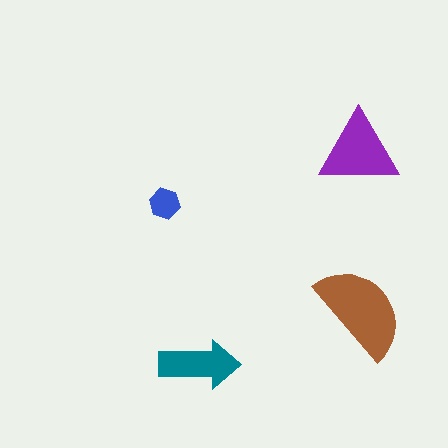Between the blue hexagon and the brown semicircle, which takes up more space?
The brown semicircle.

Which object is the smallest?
The blue hexagon.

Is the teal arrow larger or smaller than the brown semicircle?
Smaller.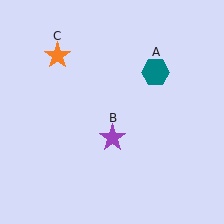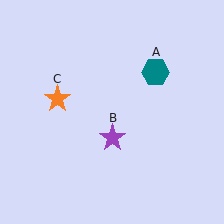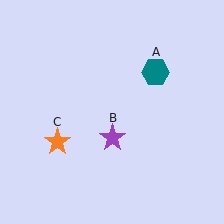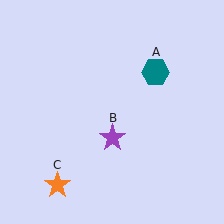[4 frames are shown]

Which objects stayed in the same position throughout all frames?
Teal hexagon (object A) and purple star (object B) remained stationary.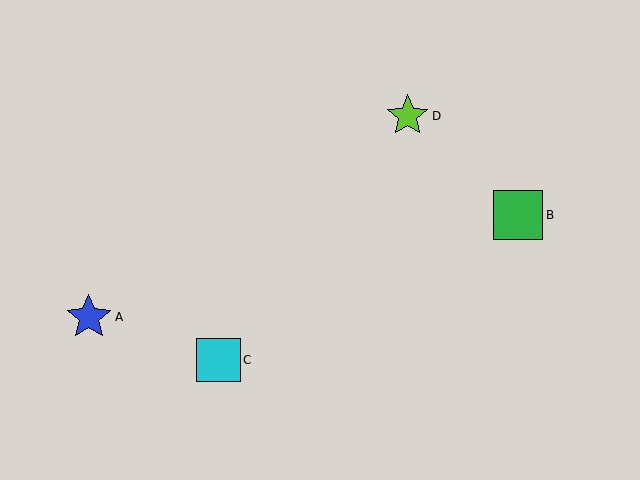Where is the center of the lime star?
The center of the lime star is at (408, 116).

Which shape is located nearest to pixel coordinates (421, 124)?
The lime star (labeled D) at (408, 116) is nearest to that location.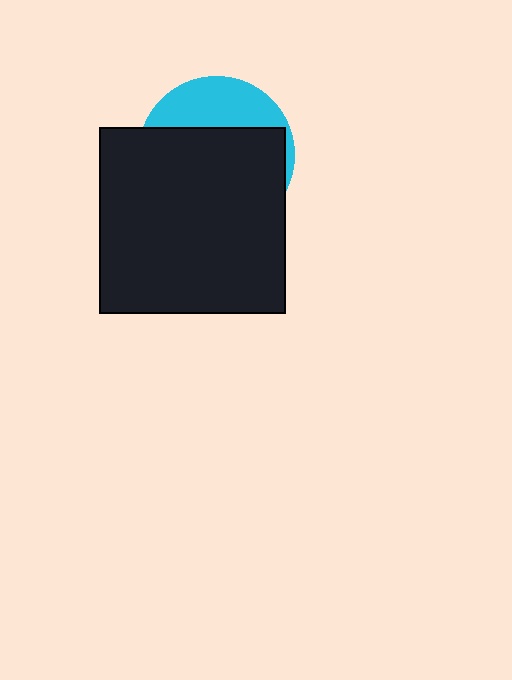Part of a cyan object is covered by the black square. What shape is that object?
It is a circle.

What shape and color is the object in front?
The object in front is a black square.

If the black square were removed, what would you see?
You would see the complete cyan circle.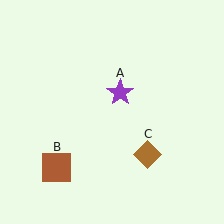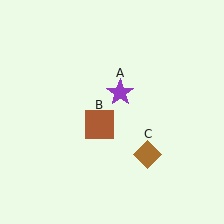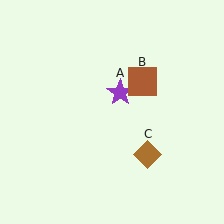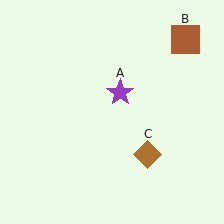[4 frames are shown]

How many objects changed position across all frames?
1 object changed position: brown square (object B).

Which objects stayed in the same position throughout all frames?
Purple star (object A) and brown diamond (object C) remained stationary.